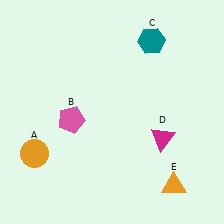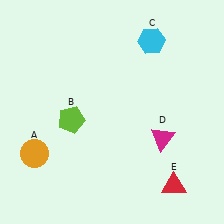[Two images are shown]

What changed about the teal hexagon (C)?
In Image 1, C is teal. In Image 2, it changed to cyan.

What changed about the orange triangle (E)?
In Image 1, E is orange. In Image 2, it changed to red.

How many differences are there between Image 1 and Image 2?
There are 3 differences between the two images.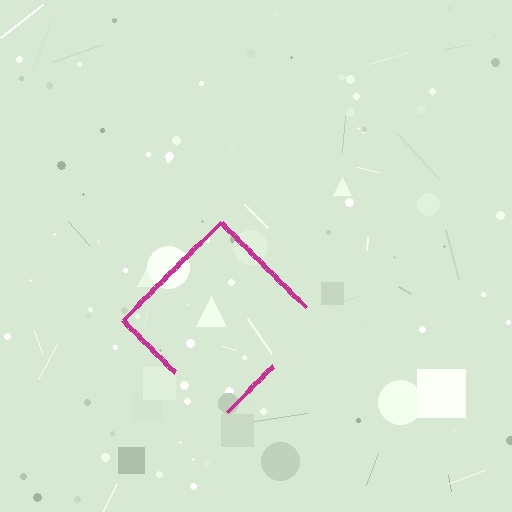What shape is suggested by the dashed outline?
The dashed outline suggests a diamond.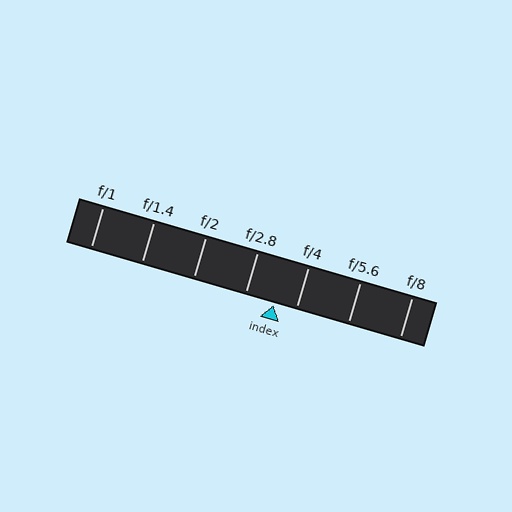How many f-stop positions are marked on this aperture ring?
There are 7 f-stop positions marked.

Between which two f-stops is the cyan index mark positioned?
The index mark is between f/2.8 and f/4.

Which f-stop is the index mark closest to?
The index mark is closest to f/4.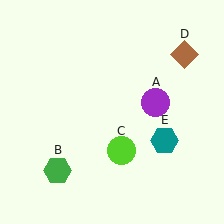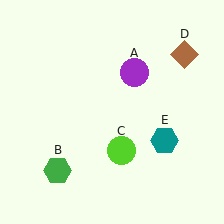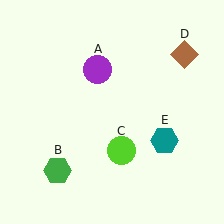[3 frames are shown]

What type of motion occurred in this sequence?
The purple circle (object A) rotated counterclockwise around the center of the scene.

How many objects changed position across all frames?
1 object changed position: purple circle (object A).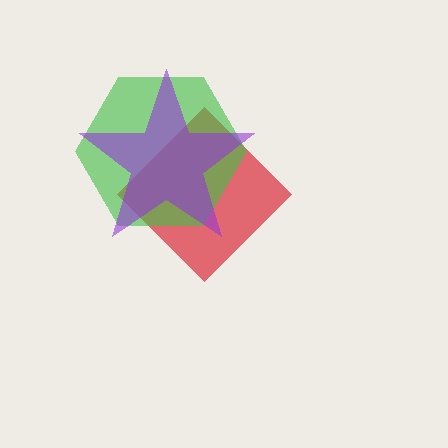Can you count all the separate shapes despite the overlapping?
Yes, there are 3 separate shapes.